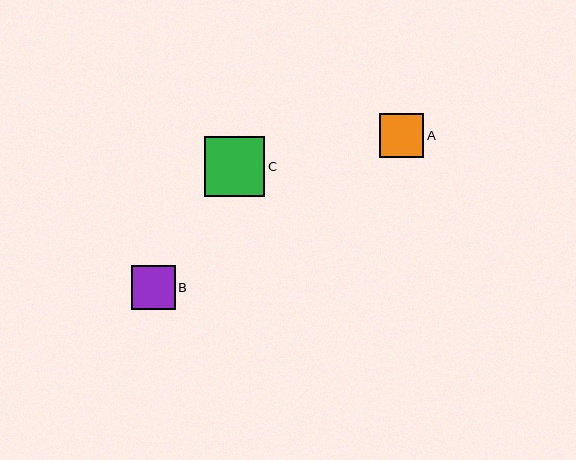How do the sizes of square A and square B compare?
Square A and square B are approximately the same size.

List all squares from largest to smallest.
From largest to smallest: C, A, B.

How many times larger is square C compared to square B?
Square C is approximately 1.4 times the size of square B.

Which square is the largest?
Square C is the largest with a size of approximately 60 pixels.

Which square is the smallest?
Square B is the smallest with a size of approximately 44 pixels.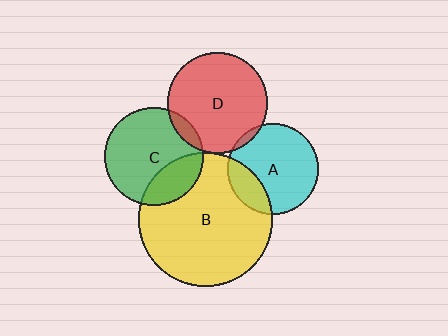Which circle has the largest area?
Circle B (yellow).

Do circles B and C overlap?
Yes.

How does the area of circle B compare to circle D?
Approximately 1.8 times.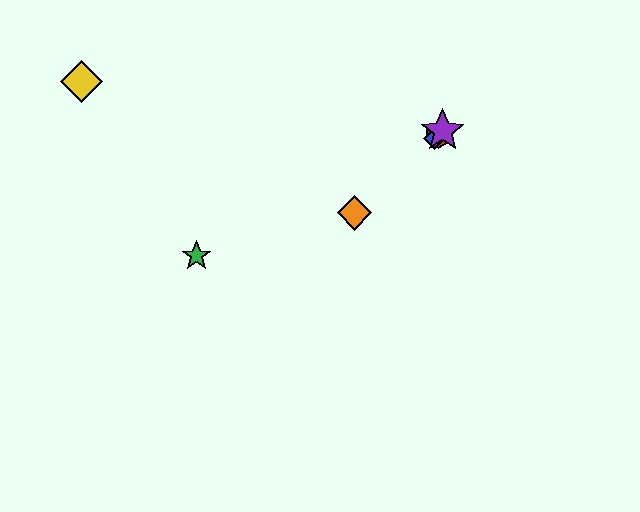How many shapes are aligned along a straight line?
4 shapes (the red hexagon, the blue diamond, the purple star, the orange diamond) are aligned along a straight line.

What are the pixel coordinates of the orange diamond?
The orange diamond is at (355, 213).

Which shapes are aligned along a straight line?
The red hexagon, the blue diamond, the purple star, the orange diamond are aligned along a straight line.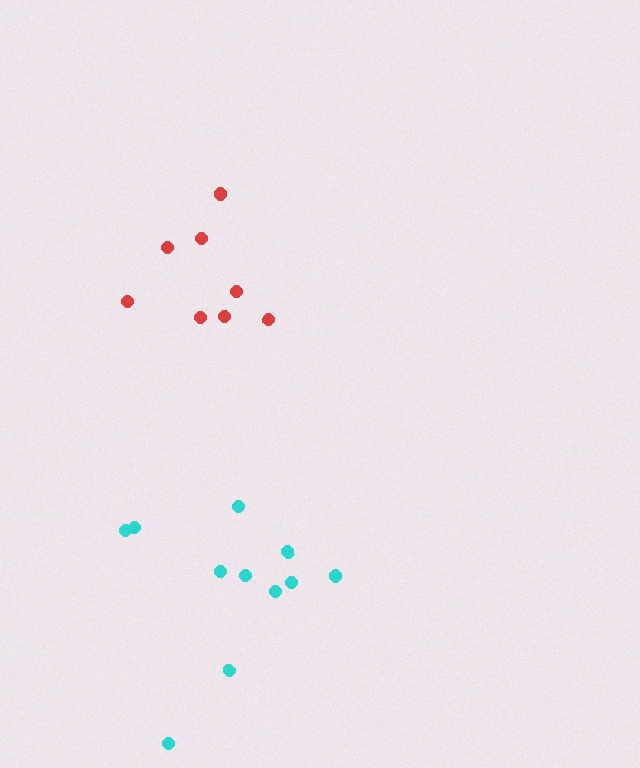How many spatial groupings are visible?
There are 2 spatial groupings.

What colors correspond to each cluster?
The clusters are colored: red, cyan.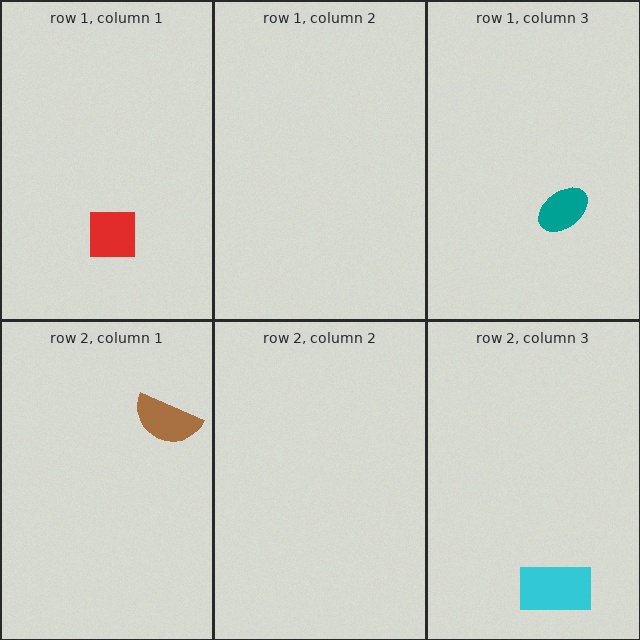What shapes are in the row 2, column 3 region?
The cyan rectangle.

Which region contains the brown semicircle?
The row 2, column 1 region.